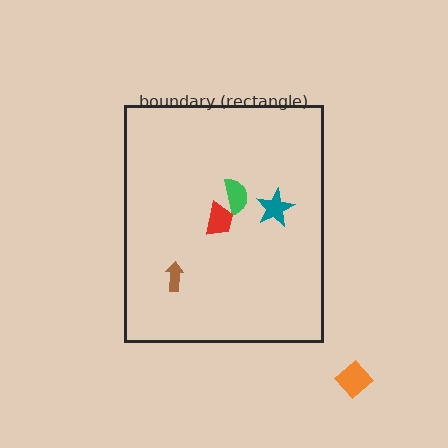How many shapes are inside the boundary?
4 inside, 1 outside.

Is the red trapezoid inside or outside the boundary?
Inside.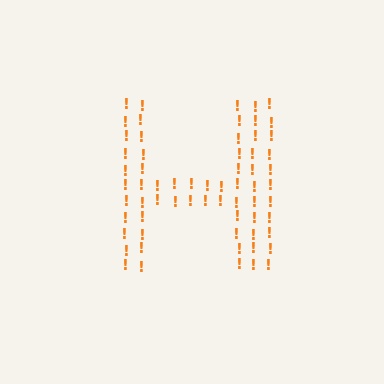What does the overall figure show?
The overall figure shows the letter H.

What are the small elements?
The small elements are exclamation marks.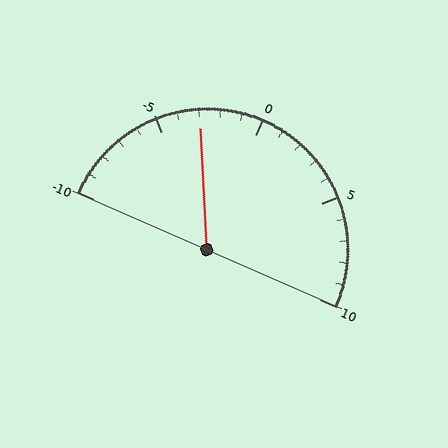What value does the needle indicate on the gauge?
The needle indicates approximately -3.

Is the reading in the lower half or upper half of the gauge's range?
The reading is in the lower half of the range (-10 to 10).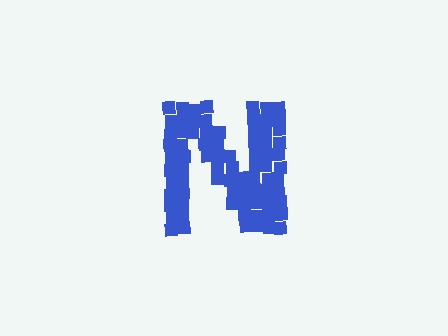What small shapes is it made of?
It is made of small squares.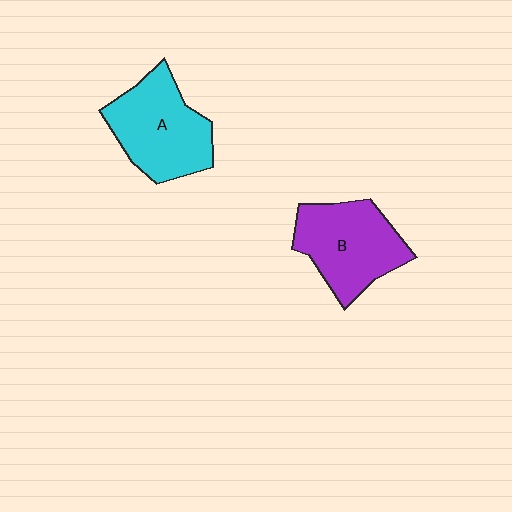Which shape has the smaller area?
Shape B (purple).